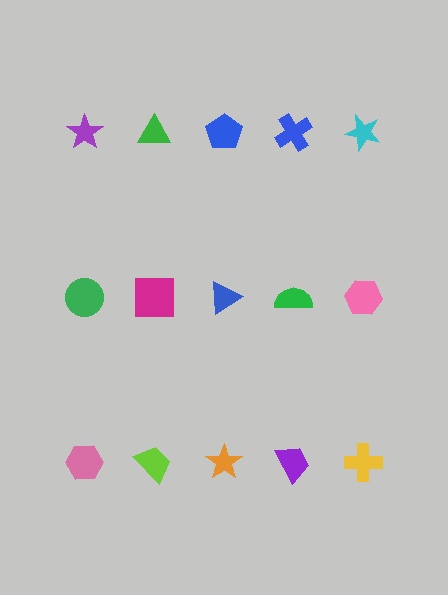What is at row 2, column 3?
A blue triangle.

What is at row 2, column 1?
A green circle.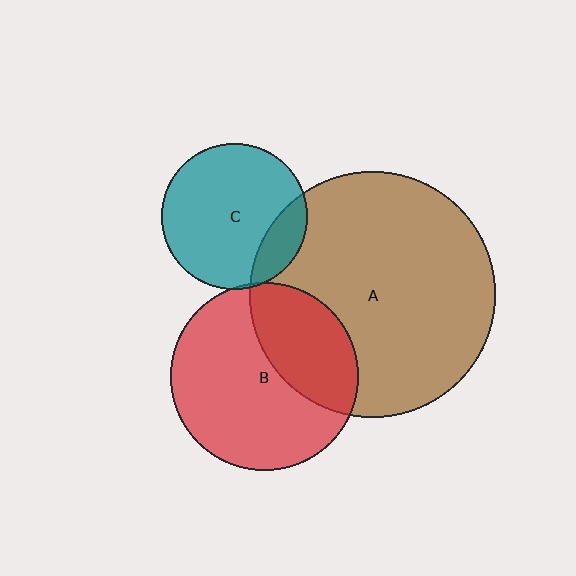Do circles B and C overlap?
Yes.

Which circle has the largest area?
Circle A (brown).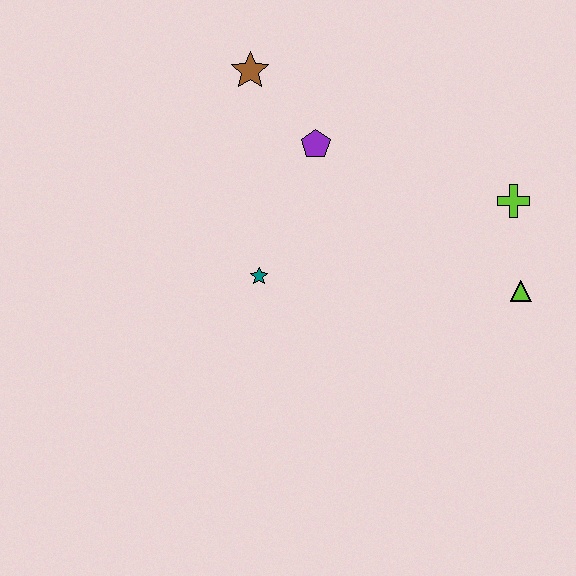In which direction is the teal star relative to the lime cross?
The teal star is to the left of the lime cross.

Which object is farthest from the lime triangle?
The brown star is farthest from the lime triangle.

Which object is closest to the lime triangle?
The lime cross is closest to the lime triangle.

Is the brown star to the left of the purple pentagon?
Yes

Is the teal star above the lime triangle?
Yes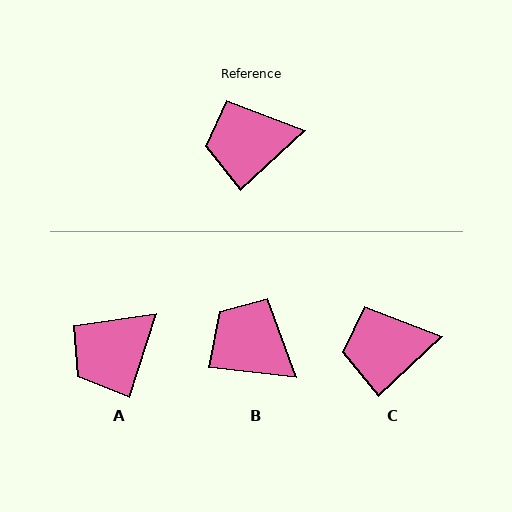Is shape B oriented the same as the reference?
No, it is off by about 50 degrees.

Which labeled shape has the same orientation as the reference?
C.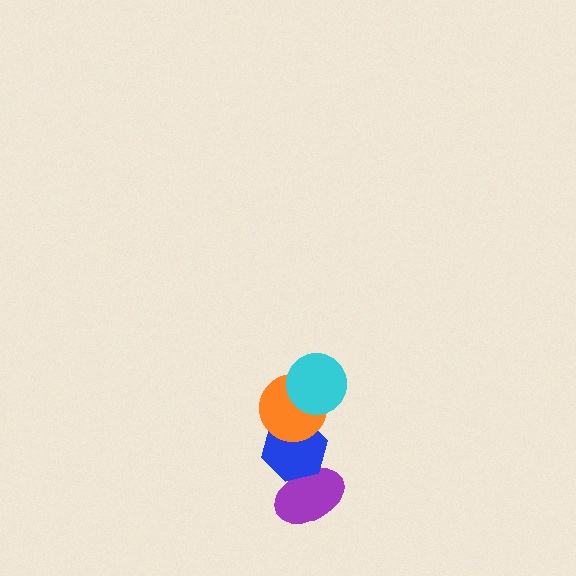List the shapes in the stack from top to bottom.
From top to bottom: the cyan circle, the orange circle, the blue hexagon, the purple ellipse.